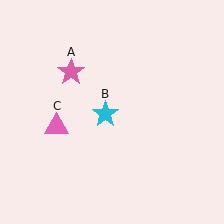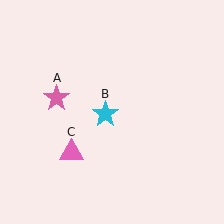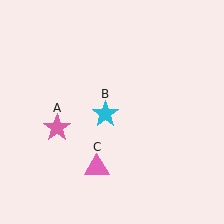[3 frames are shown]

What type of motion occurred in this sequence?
The pink star (object A), pink triangle (object C) rotated counterclockwise around the center of the scene.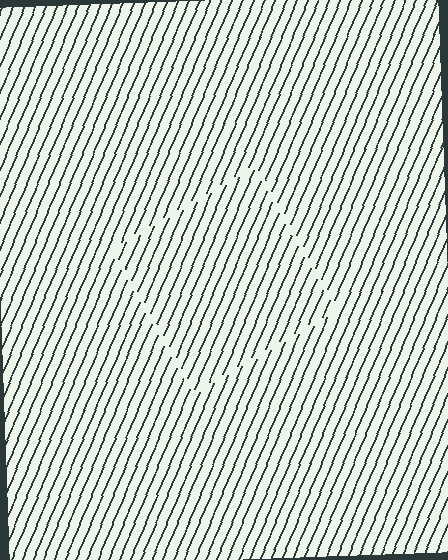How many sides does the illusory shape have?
4 sides — the line-ends trace a square.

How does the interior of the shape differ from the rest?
The interior of the shape contains the same grating, shifted by half a period — the contour is defined by the phase discontinuity where line-ends from the inner and outer gratings abut.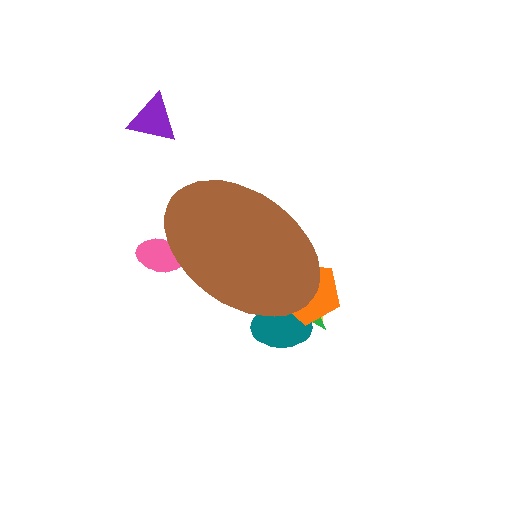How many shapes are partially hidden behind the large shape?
5 shapes are partially hidden.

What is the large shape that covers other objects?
A brown ellipse.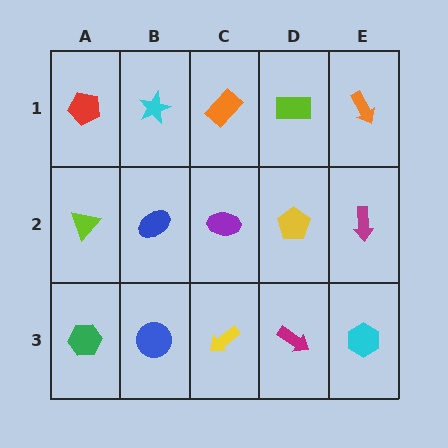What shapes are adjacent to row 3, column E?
A magenta arrow (row 2, column E), a magenta arrow (row 3, column D).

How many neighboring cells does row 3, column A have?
2.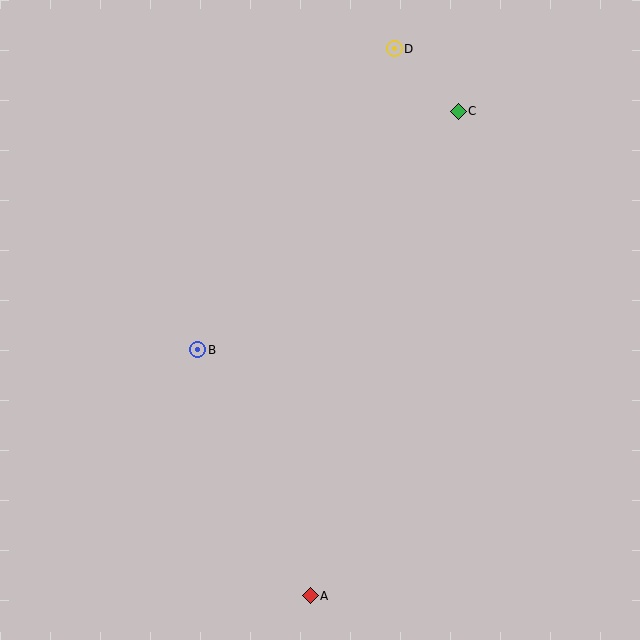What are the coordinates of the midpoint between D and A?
The midpoint between D and A is at (352, 322).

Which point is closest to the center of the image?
Point B at (198, 350) is closest to the center.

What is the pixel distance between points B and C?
The distance between B and C is 353 pixels.